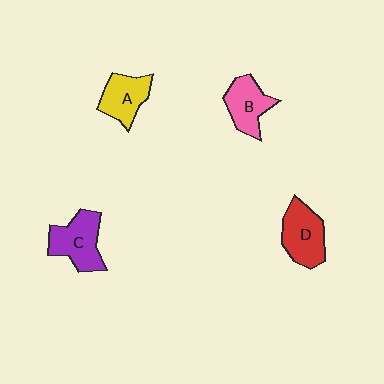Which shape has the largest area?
Shape C (purple).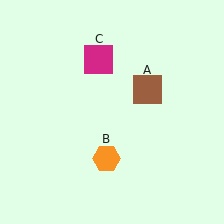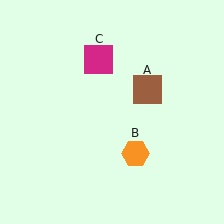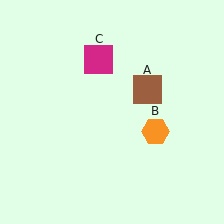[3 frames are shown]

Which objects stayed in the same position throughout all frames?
Brown square (object A) and magenta square (object C) remained stationary.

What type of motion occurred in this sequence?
The orange hexagon (object B) rotated counterclockwise around the center of the scene.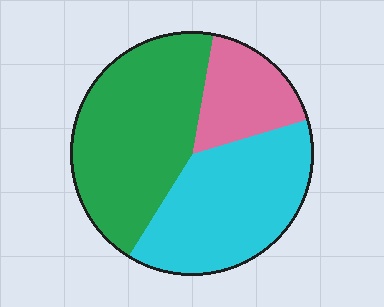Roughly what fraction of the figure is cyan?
Cyan covers 38% of the figure.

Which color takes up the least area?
Pink, at roughly 20%.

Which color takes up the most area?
Green, at roughly 45%.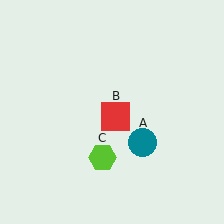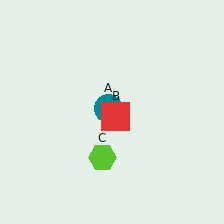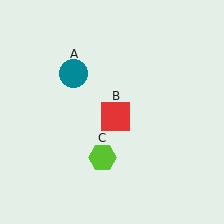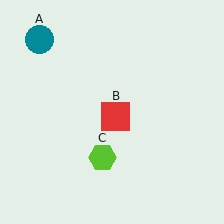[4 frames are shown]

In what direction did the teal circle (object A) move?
The teal circle (object A) moved up and to the left.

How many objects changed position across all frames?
1 object changed position: teal circle (object A).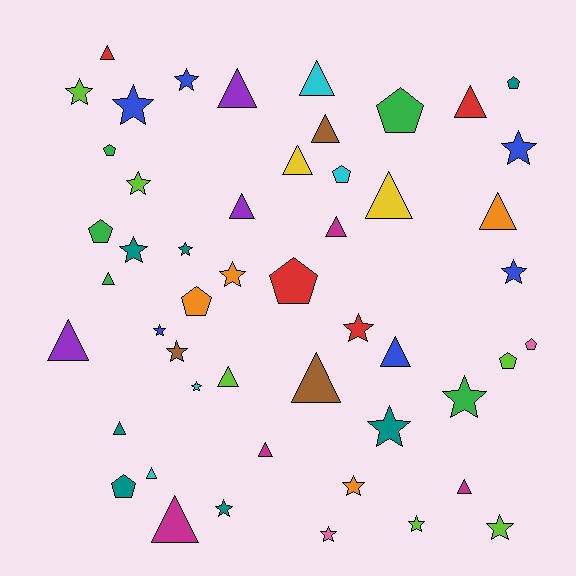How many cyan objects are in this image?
There are 4 cyan objects.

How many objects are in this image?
There are 50 objects.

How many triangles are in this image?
There are 20 triangles.